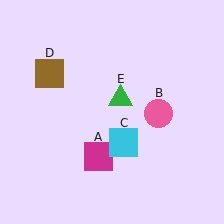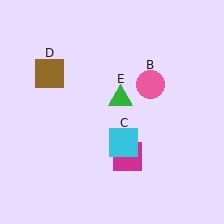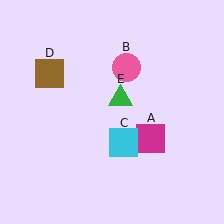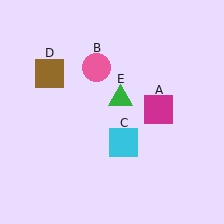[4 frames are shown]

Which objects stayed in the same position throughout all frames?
Cyan square (object C) and brown square (object D) and green triangle (object E) remained stationary.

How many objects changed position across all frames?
2 objects changed position: magenta square (object A), pink circle (object B).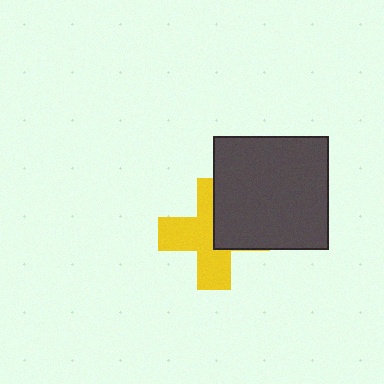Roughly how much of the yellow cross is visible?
About half of it is visible (roughly 61%).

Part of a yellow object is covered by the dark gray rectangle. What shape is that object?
It is a cross.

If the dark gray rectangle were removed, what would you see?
You would see the complete yellow cross.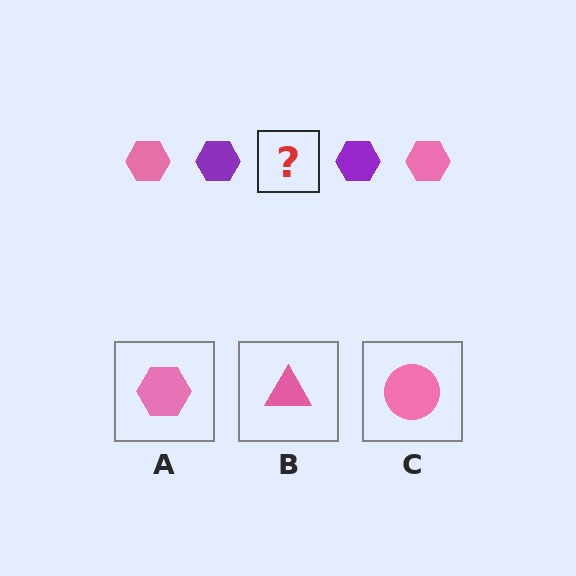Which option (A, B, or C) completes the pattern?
A.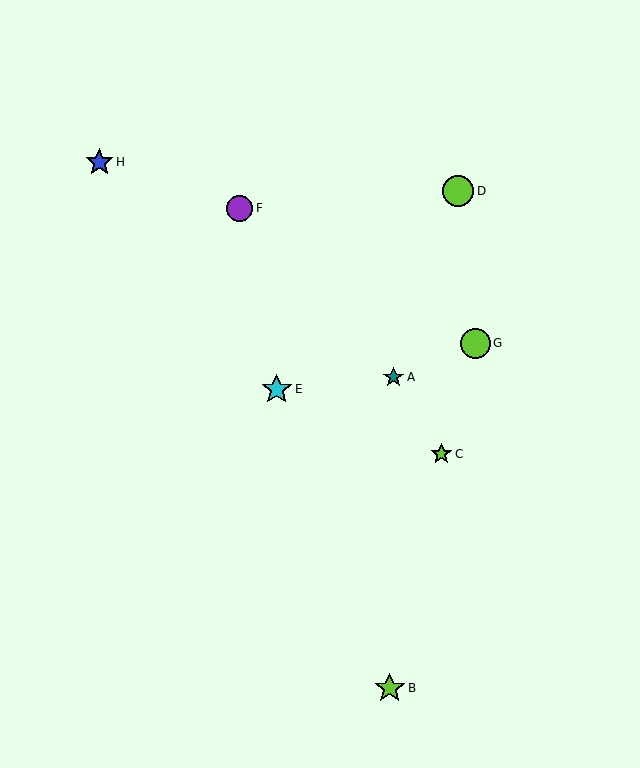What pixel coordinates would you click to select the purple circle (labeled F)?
Click at (240, 208) to select the purple circle F.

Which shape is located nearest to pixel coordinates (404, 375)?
The teal star (labeled A) at (394, 377) is nearest to that location.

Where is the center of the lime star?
The center of the lime star is at (441, 454).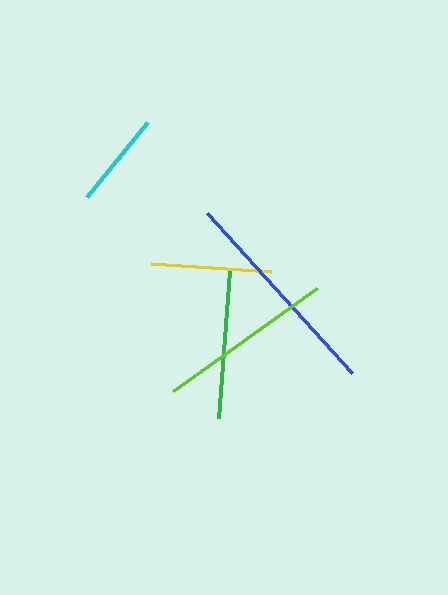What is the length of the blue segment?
The blue segment is approximately 215 pixels long.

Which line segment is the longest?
The blue line is the longest at approximately 215 pixels.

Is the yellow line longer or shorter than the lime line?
The lime line is longer than the yellow line.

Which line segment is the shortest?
The cyan line is the shortest at approximately 97 pixels.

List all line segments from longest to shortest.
From longest to shortest: blue, lime, green, yellow, cyan.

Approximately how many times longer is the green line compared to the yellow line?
The green line is approximately 1.2 times the length of the yellow line.